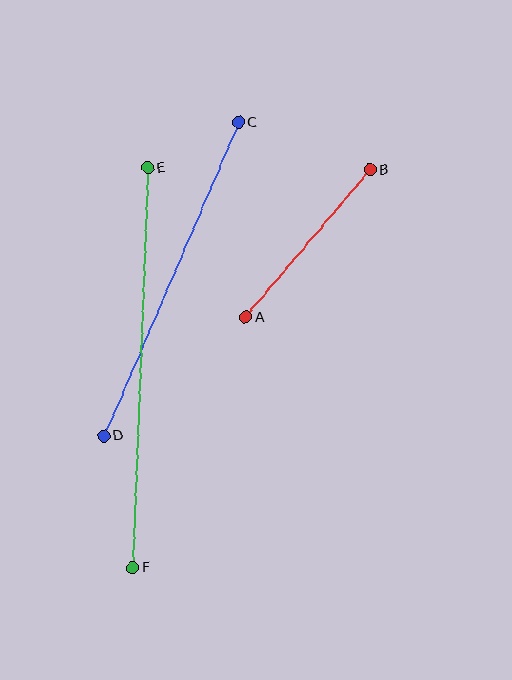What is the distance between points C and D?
The distance is approximately 341 pixels.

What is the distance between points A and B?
The distance is approximately 193 pixels.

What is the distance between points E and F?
The distance is approximately 400 pixels.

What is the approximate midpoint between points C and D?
The midpoint is at approximately (171, 279) pixels.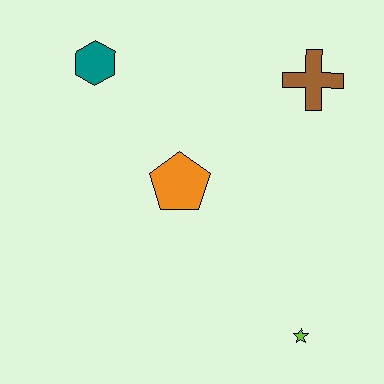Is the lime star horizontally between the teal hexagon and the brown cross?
Yes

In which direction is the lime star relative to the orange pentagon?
The lime star is below the orange pentagon.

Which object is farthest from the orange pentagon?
The lime star is farthest from the orange pentagon.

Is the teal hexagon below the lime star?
No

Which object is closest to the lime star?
The orange pentagon is closest to the lime star.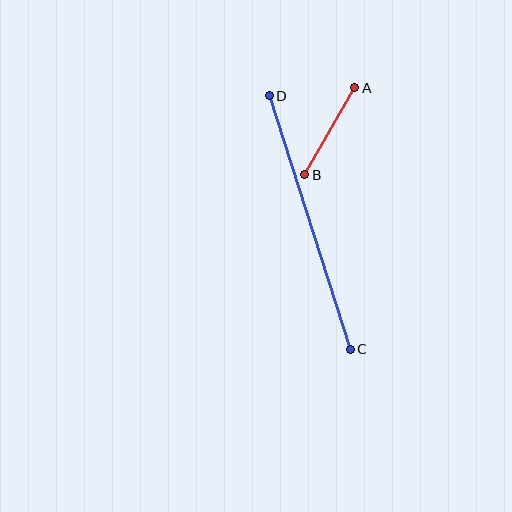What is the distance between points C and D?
The distance is approximately 266 pixels.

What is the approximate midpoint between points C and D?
The midpoint is at approximately (310, 223) pixels.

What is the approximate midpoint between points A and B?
The midpoint is at approximately (330, 131) pixels.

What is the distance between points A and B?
The distance is approximately 100 pixels.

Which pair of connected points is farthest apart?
Points C and D are farthest apart.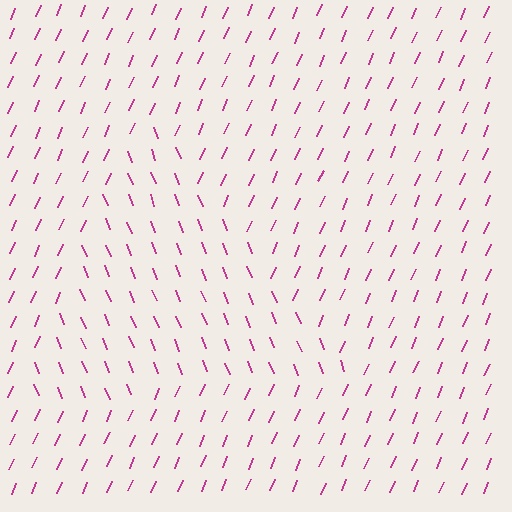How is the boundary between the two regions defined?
The boundary is defined purely by a change in line orientation (approximately 45 degrees difference). All lines are the same color and thickness.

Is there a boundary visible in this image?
Yes, there is a texture boundary formed by a change in line orientation.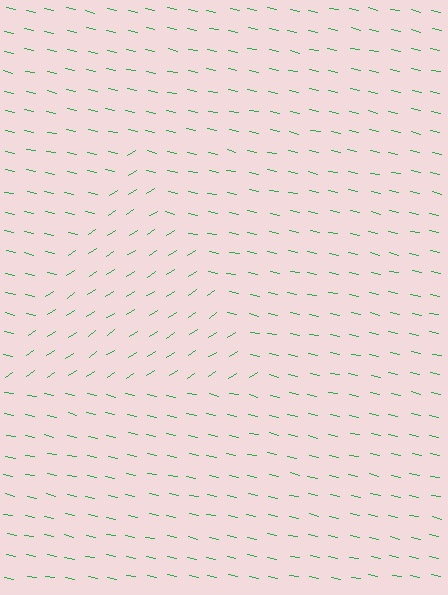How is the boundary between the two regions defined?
The boundary is defined purely by a change in line orientation (approximately 45 degrees difference). All lines are the same color and thickness.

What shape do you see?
I see a triangle.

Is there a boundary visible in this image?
Yes, there is a texture boundary formed by a change in line orientation.